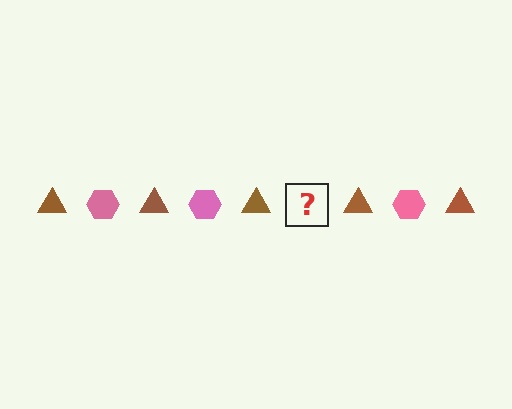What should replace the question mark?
The question mark should be replaced with a pink hexagon.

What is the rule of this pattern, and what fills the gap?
The rule is that the pattern alternates between brown triangle and pink hexagon. The gap should be filled with a pink hexagon.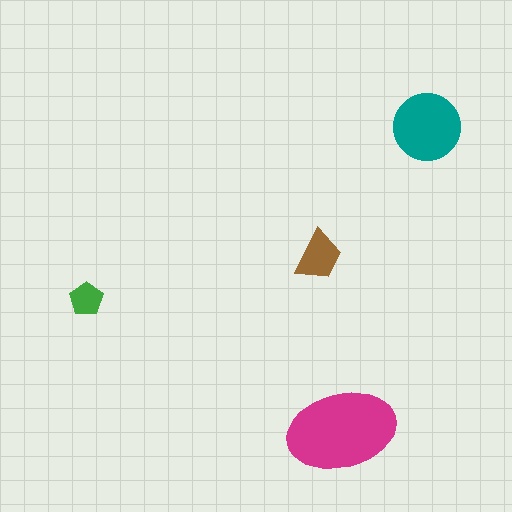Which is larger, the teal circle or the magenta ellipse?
The magenta ellipse.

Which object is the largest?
The magenta ellipse.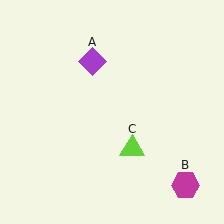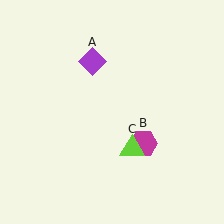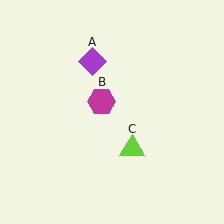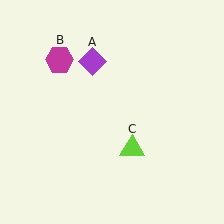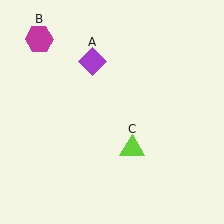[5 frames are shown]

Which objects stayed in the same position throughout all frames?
Purple diamond (object A) and lime triangle (object C) remained stationary.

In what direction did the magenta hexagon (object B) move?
The magenta hexagon (object B) moved up and to the left.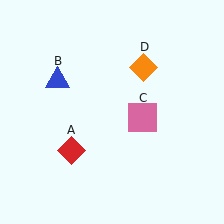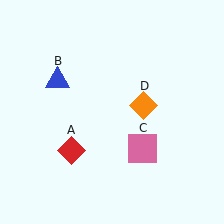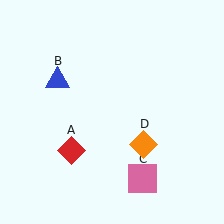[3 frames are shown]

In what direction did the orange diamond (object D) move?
The orange diamond (object D) moved down.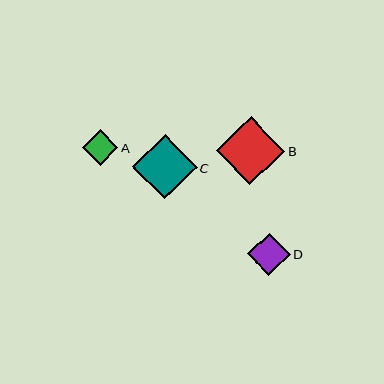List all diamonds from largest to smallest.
From largest to smallest: B, C, D, A.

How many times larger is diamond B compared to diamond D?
Diamond B is approximately 1.6 times the size of diamond D.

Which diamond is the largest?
Diamond B is the largest with a size of approximately 68 pixels.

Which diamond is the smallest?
Diamond A is the smallest with a size of approximately 35 pixels.